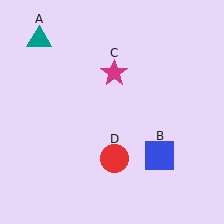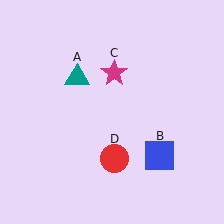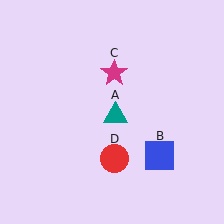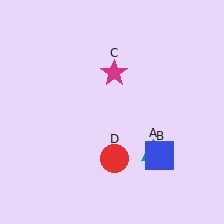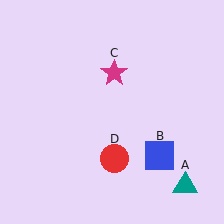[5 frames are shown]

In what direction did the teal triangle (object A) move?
The teal triangle (object A) moved down and to the right.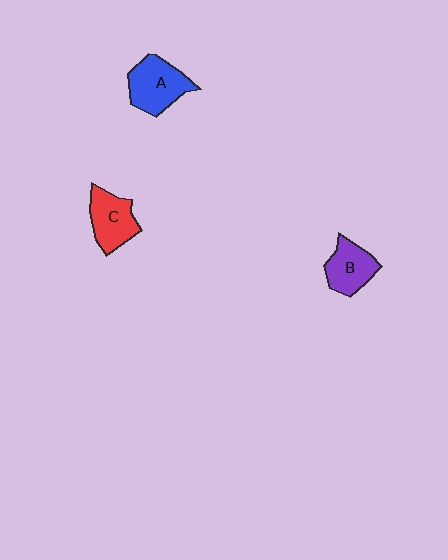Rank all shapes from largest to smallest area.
From largest to smallest: A (blue), C (red), B (purple).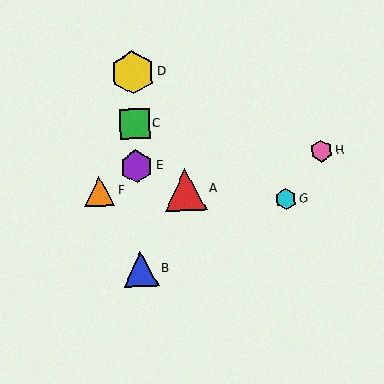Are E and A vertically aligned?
No, E is at x≈137 and A is at x≈185.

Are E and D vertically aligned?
Yes, both are at x≈137.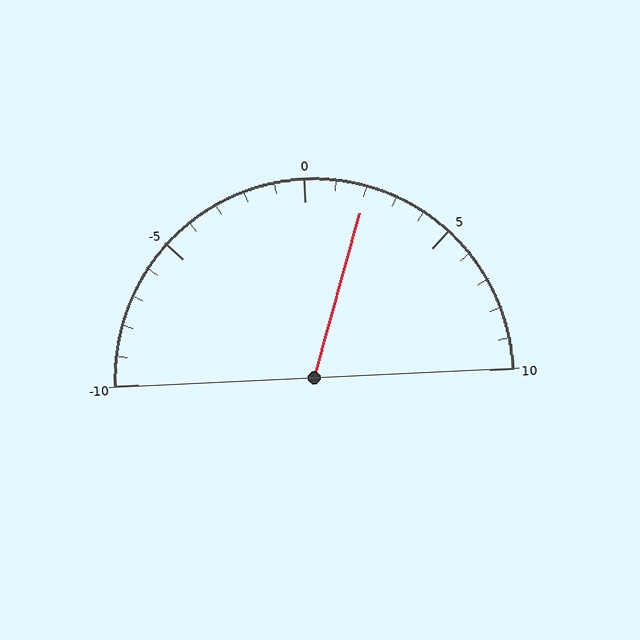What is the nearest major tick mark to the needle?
The nearest major tick mark is 0.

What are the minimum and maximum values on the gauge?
The gauge ranges from -10 to 10.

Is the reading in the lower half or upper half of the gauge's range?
The reading is in the upper half of the range (-10 to 10).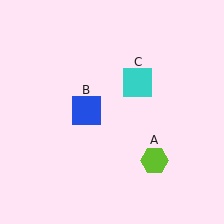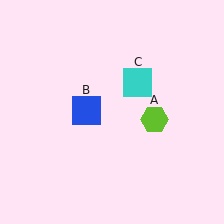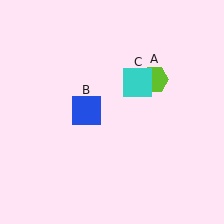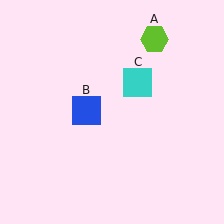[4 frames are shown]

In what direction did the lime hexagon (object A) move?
The lime hexagon (object A) moved up.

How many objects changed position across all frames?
1 object changed position: lime hexagon (object A).